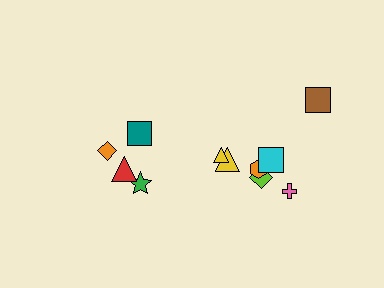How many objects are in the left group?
There are 4 objects.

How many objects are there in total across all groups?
There are 11 objects.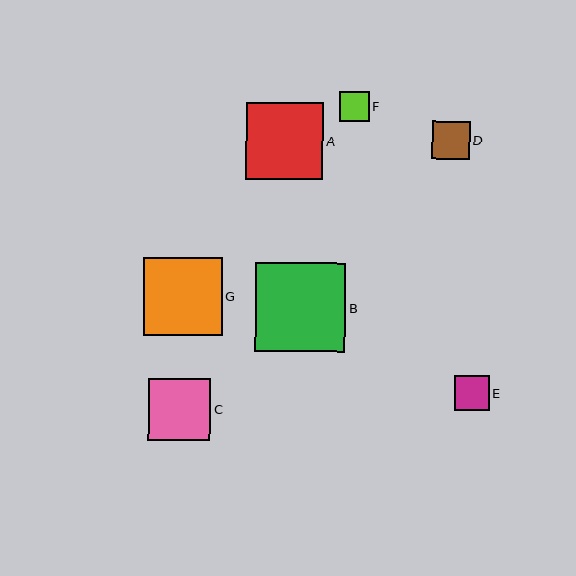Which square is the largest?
Square B is the largest with a size of approximately 90 pixels.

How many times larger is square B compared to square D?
Square B is approximately 2.4 times the size of square D.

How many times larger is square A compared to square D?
Square A is approximately 2.1 times the size of square D.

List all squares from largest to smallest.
From largest to smallest: B, G, A, C, D, E, F.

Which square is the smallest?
Square F is the smallest with a size of approximately 30 pixels.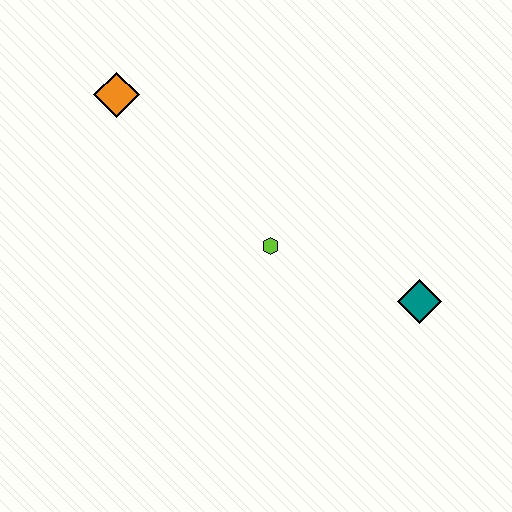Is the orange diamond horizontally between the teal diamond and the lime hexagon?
No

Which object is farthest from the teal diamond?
The orange diamond is farthest from the teal diamond.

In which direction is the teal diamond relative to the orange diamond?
The teal diamond is to the right of the orange diamond.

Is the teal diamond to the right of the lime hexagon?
Yes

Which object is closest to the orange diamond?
The lime hexagon is closest to the orange diamond.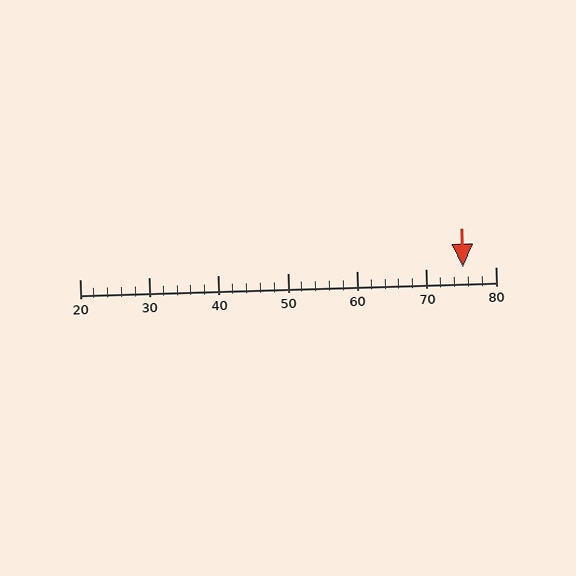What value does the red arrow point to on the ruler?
The red arrow points to approximately 75.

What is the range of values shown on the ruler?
The ruler shows values from 20 to 80.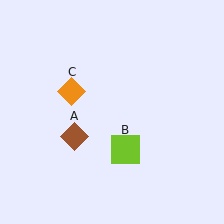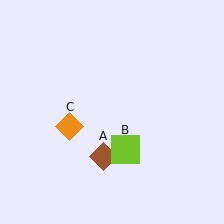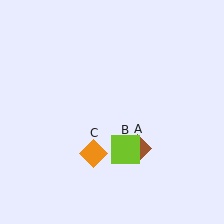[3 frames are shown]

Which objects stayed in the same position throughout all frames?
Lime square (object B) remained stationary.